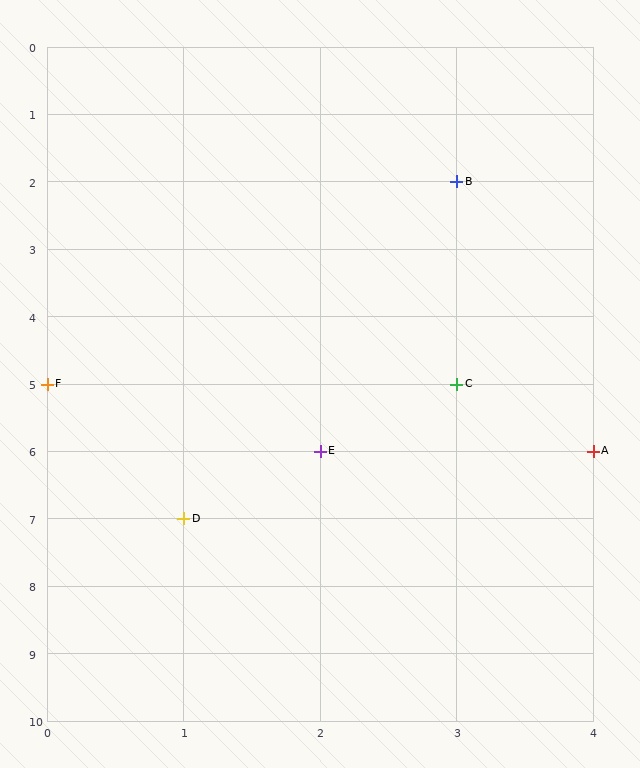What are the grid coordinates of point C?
Point C is at grid coordinates (3, 5).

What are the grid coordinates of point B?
Point B is at grid coordinates (3, 2).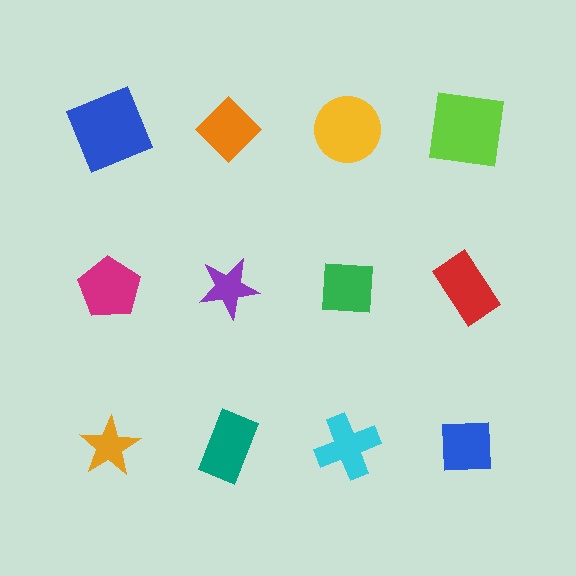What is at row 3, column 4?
A blue square.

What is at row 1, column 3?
A yellow circle.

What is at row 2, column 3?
A green square.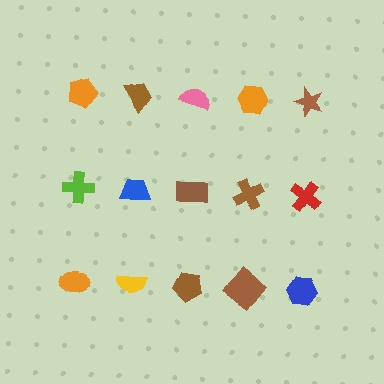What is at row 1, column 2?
A brown trapezoid.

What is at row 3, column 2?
A yellow semicircle.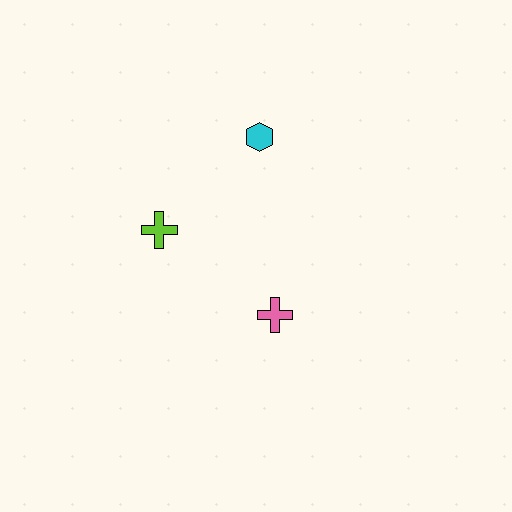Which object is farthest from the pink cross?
The cyan hexagon is farthest from the pink cross.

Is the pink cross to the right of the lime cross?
Yes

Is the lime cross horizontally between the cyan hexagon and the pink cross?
No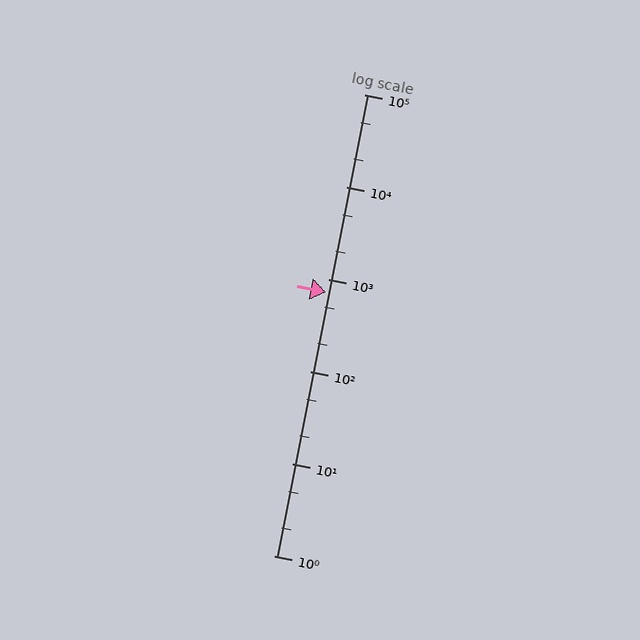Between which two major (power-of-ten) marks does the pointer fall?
The pointer is between 100 and 1000.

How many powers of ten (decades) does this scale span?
The scale spans 5 decades, from 1 to 100000.